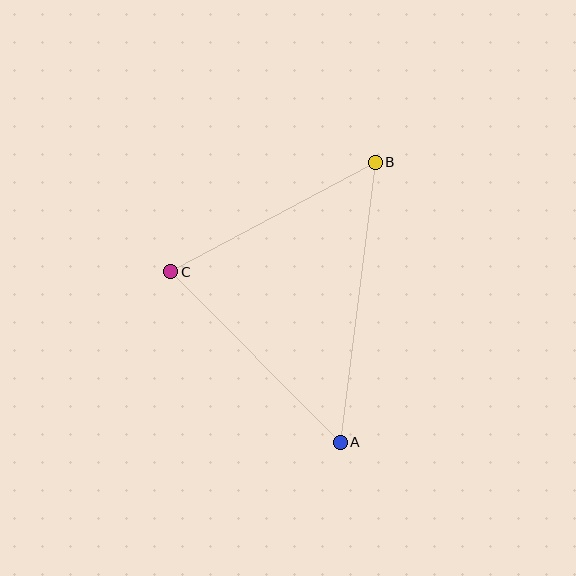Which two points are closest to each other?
Points B and C are closest to each other.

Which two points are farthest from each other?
Points A and B are farthest from each other.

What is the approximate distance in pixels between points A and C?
The distance between A and C is approximately 241 pixels.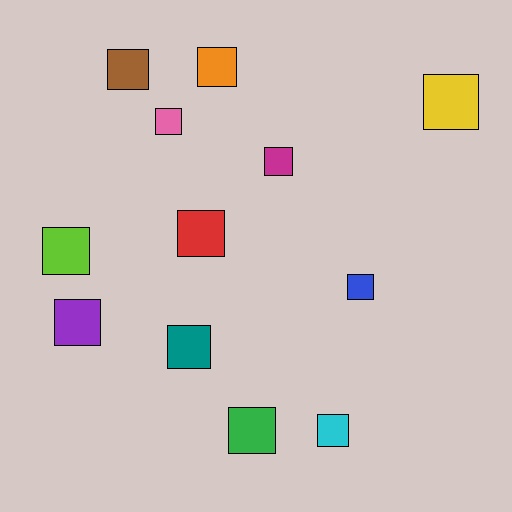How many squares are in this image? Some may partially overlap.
There are 12 squares.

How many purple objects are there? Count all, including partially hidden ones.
There is 1 purple object.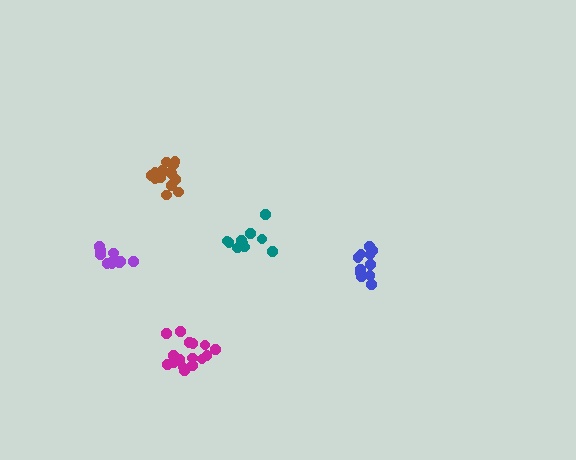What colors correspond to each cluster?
The clusters are colored: brown, blue, purple, teal, magenta.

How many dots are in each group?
Group 1: 14 dots, Group 2: 11 dots, Group 3: 10 dots, Group 4: 10 dots, Group 5: 16 dots (61 total).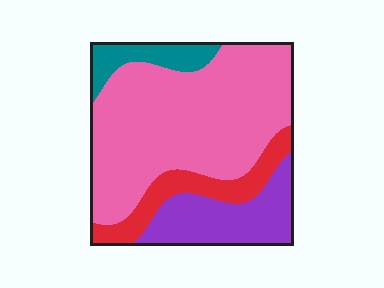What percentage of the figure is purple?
Purple takes up about one fifth (1/5) of the figure.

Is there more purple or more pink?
Pink.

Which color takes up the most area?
Pink, at roughly 60%.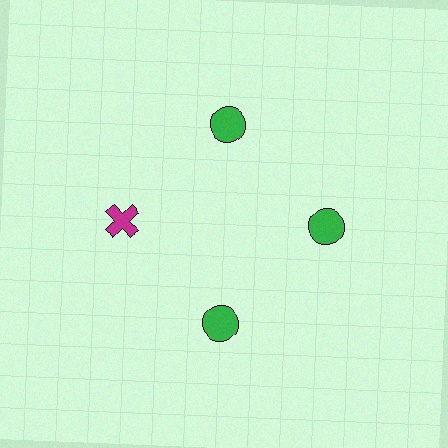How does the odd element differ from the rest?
It differs in both color (magenta instead of green) and shape (cross instead of circle).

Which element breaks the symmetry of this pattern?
The magenta cross at roughly the 9 o'clock position breaks the symmetry. All other shapes are green circles.